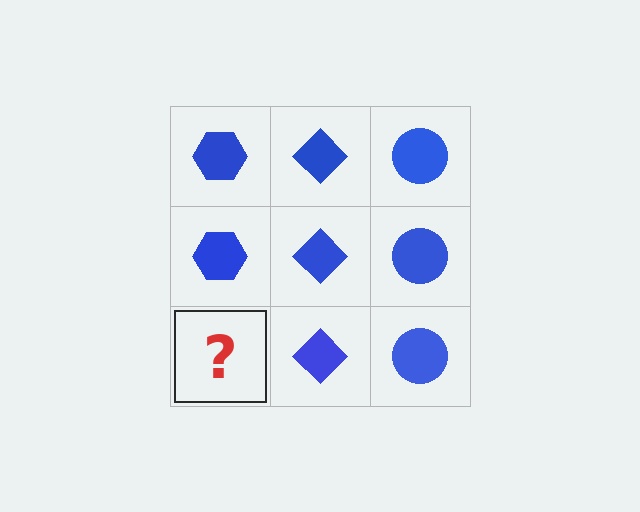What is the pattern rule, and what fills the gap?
The rule is that each column has a consistent shape. The gap should be filled with a blue hexagon.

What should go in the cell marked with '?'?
The missing cell should contain a blue hexagon.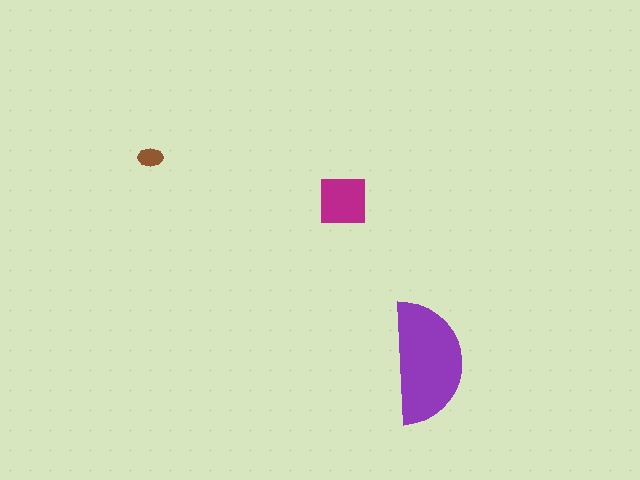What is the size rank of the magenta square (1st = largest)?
2nd.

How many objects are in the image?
There are 3 objects in the image.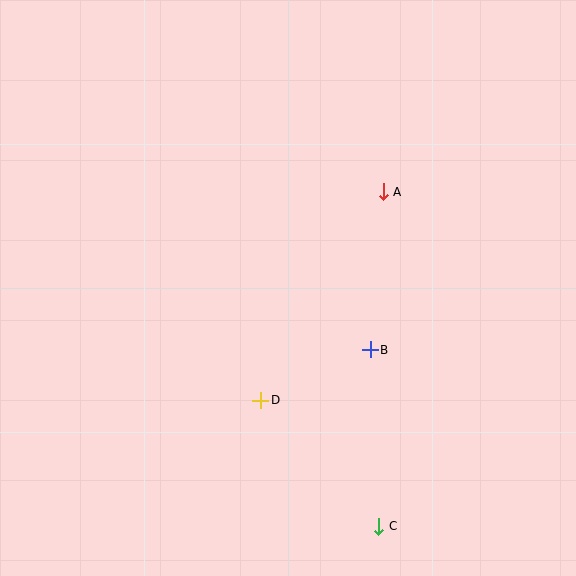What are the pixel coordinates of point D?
Point D is at (261, 400).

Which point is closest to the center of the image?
Point B at (370, 350) is closest to the center.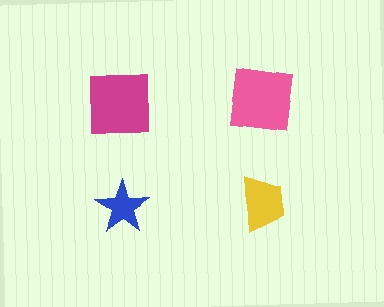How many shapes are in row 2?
2 shapes.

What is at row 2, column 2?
A yellow trapezoid.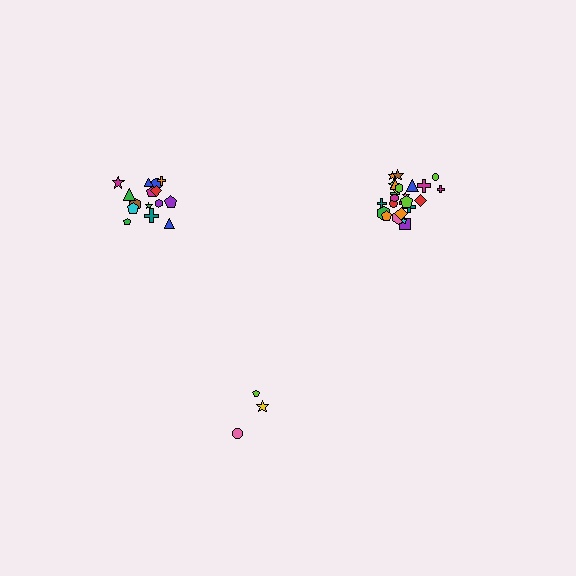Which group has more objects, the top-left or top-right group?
The top-right group.